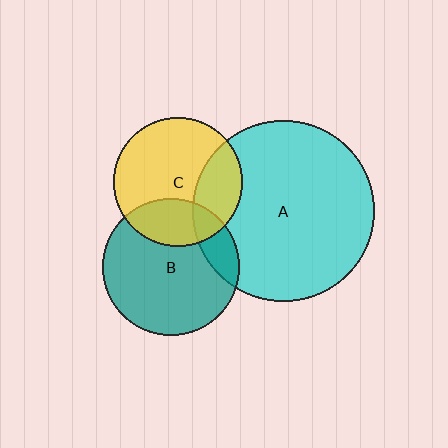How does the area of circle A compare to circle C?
Approximately 2.0 times.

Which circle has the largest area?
Circle A (cyan).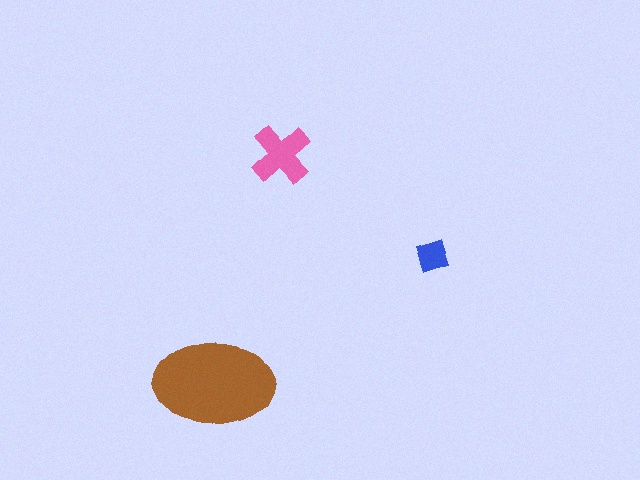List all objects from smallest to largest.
The blue square, the pink cross, the brown ellipse.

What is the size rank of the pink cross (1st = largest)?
2nd.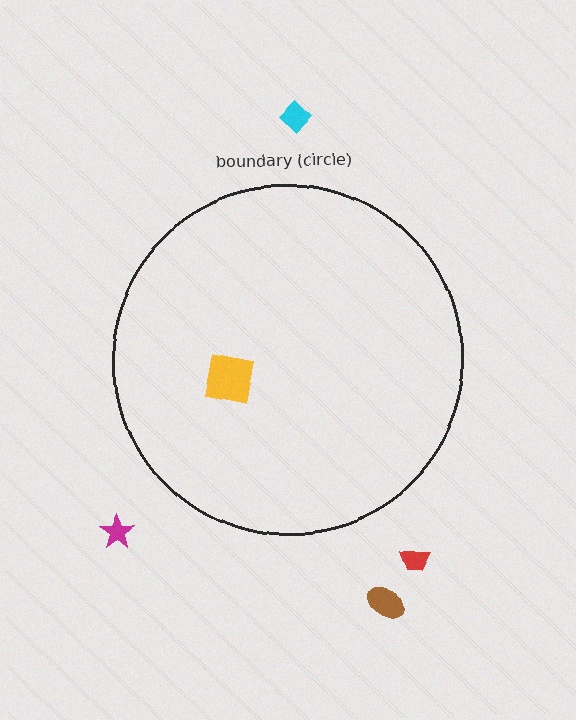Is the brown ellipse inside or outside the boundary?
Outside.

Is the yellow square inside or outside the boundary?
Inside.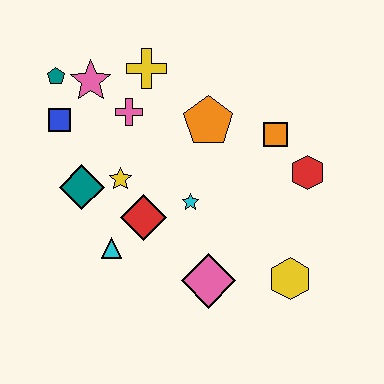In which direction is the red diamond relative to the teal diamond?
The red diamond is to the right of the teal diamond.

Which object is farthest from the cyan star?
The teal pentagon is farthest from the cyan star.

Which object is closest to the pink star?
The teal pentagon is closest to the pink star.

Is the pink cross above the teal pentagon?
No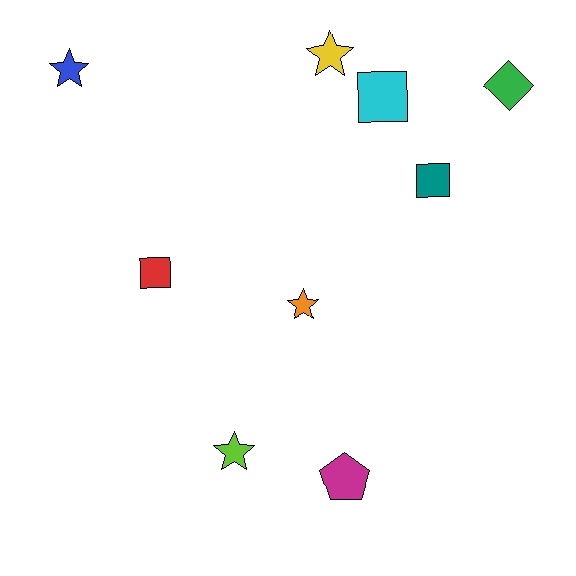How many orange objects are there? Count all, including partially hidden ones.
There is 1 orange object.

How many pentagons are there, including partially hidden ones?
There is 1 pentagon.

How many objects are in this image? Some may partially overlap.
There are 9 objects.